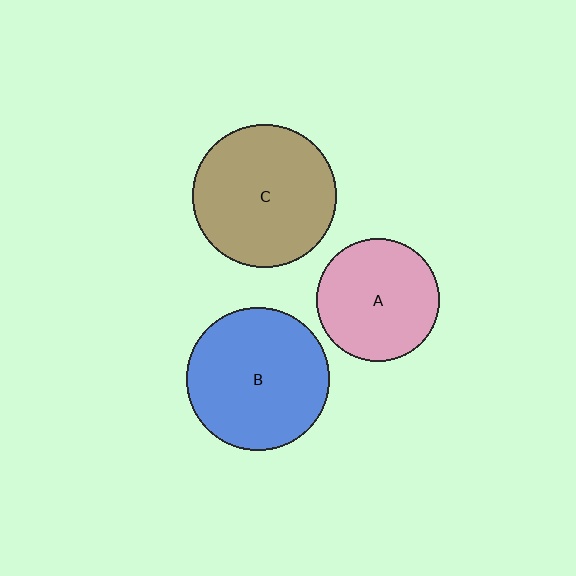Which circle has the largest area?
Circle C (brown).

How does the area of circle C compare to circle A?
Approximately 1.4 times.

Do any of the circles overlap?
No, none of the circles overlap.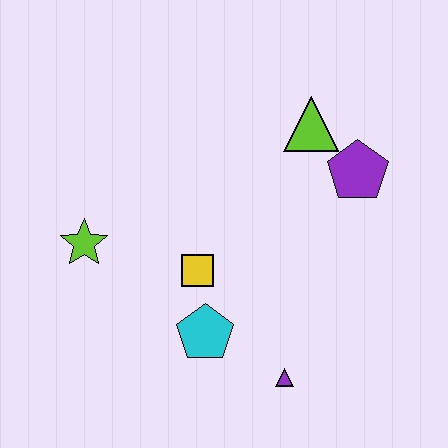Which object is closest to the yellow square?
The cyan pentagon is closest to the yellow square.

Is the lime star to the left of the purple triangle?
Yes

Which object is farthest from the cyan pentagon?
The lime triangle is farthest from the cyan pentagon.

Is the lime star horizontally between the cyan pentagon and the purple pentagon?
No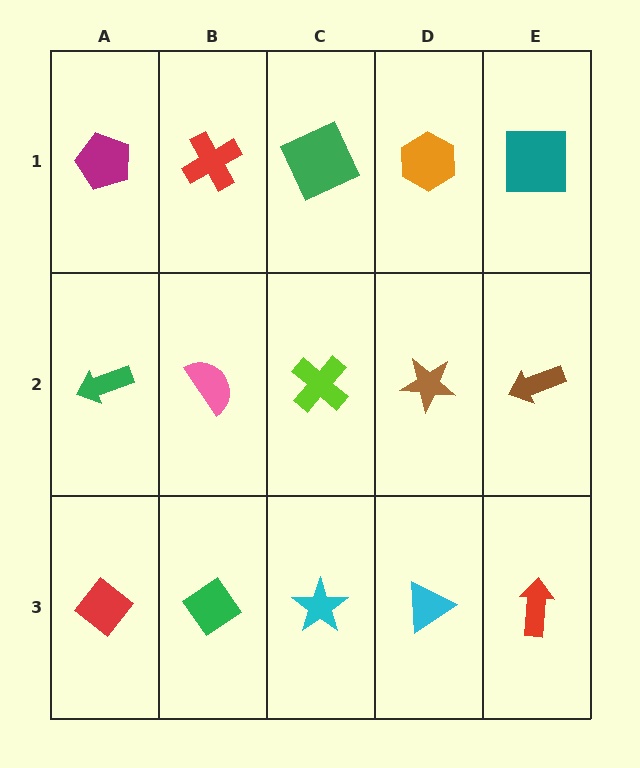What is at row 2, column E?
A brown arrow.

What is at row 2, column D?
A brown star.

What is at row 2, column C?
A lime cross.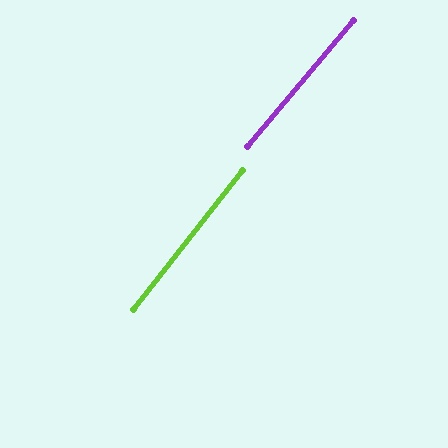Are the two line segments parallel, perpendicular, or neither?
Parallel — their directions differ by only 2.0°.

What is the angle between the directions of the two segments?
Approximately 2 degrees.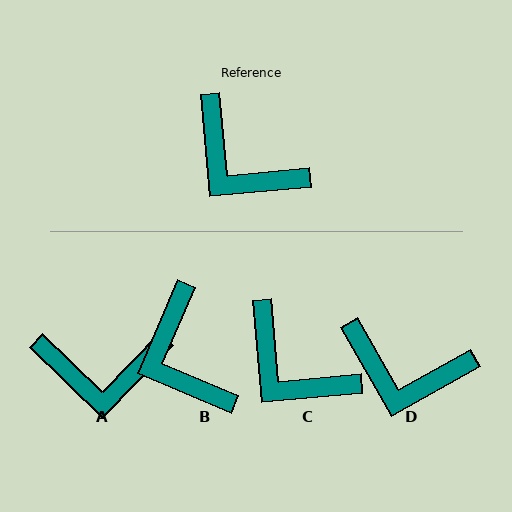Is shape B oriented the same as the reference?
No, it is off by about 28 degrees.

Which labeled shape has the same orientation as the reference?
C.